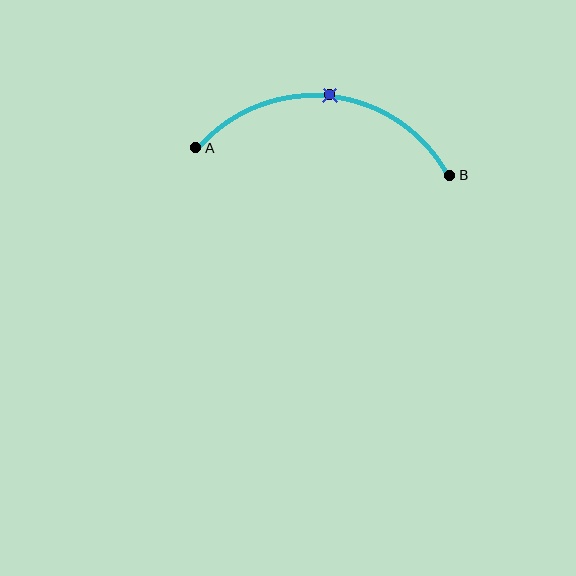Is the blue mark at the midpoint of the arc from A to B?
Yes. The blue mark lies on the arc at equal arc-length from both A and B — it is the arc midpoint.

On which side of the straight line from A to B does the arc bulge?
The arc bulges above the straight line connecting A and B.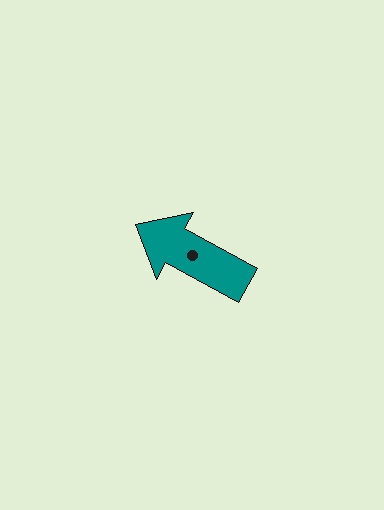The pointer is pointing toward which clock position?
Roughly 10 o'clock.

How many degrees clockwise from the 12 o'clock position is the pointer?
Approximately 299 degrees.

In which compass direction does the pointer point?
Northwest.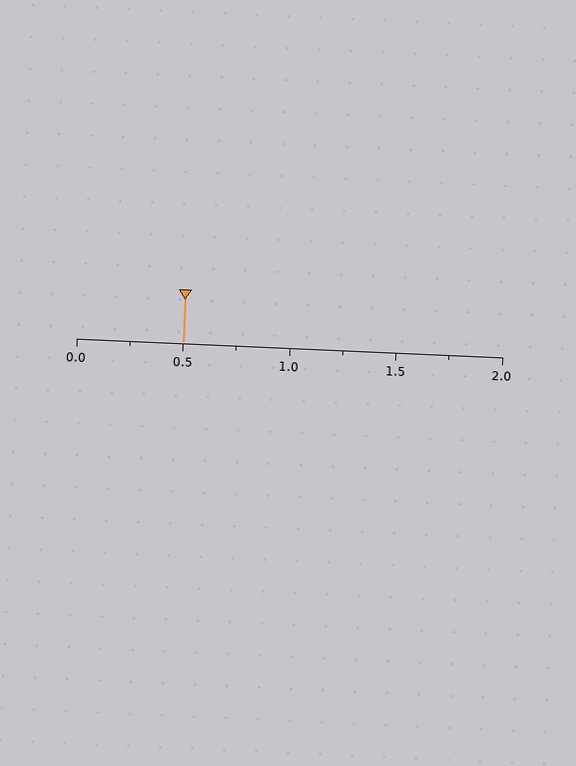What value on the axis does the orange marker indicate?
The marker indicates approximately 0.5.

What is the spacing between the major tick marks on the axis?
The major ticks are spaced 0.5 apart.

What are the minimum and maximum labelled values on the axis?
The axis runs from 0.0 to 2.0.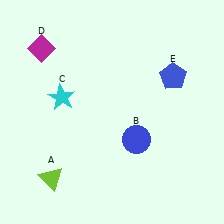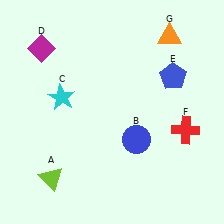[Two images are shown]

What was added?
A red cross (F), an orange triangle (G) were added in Image 2.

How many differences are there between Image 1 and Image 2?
There are 2 differences between the two images.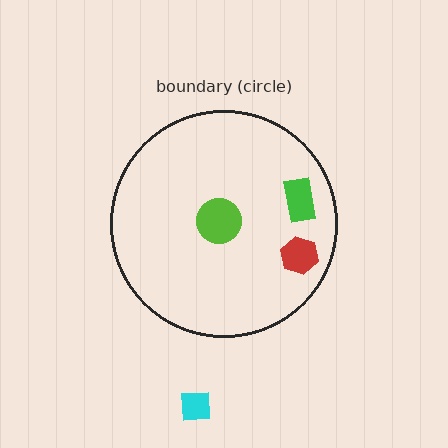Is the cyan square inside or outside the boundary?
Outside.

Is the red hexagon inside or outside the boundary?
Inside.